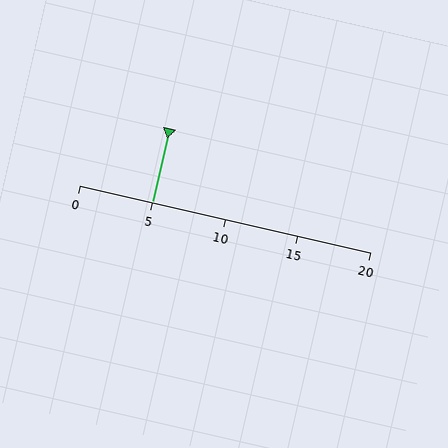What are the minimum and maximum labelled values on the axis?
The axis runs from 0 to 20.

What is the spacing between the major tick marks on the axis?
The major ticks are spaced 5 apart.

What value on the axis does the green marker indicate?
The marker indicates approximately 5.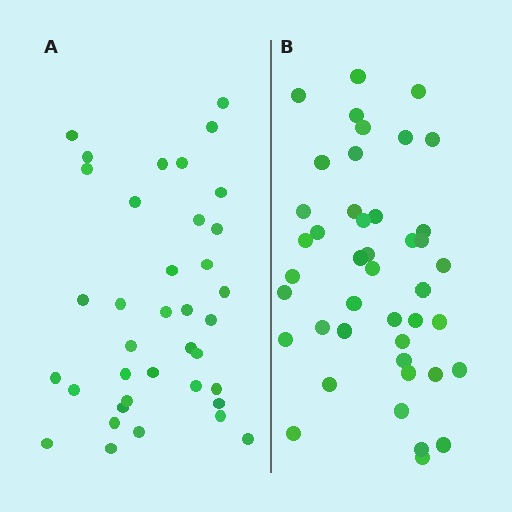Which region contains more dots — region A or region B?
Region B (the right region) has more dots.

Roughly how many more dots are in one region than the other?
Region B has about 6 more dots than region A.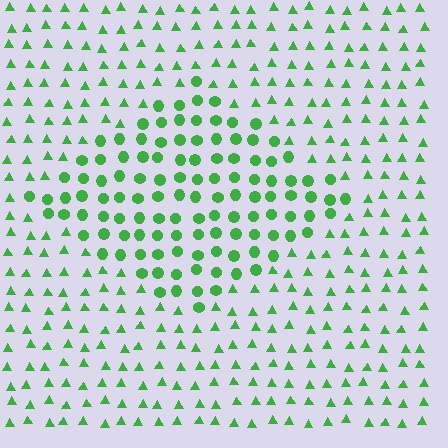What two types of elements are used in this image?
The image uses circles inside the diamond region and triangles outside it.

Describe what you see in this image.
The image is filled with small green elements arranged in a uniform grid. A diamond-shaped region contains circles, while the surrounding area contains triangles. The boundary is defined purely by the change in element shape.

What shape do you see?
I see a diamond.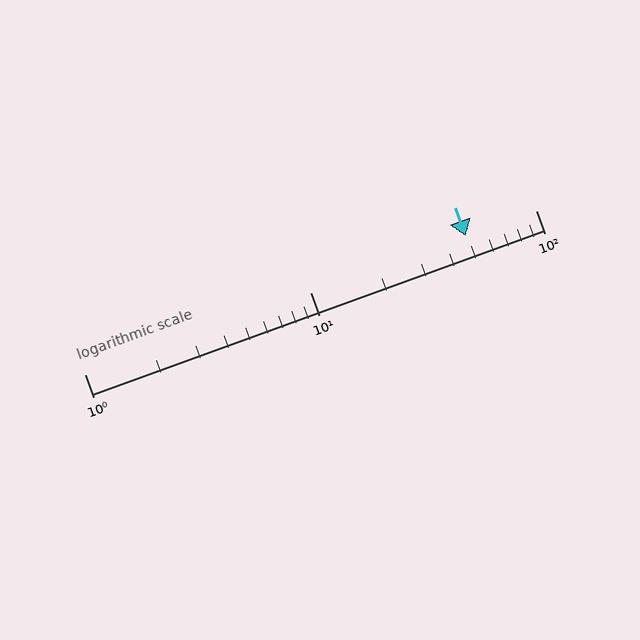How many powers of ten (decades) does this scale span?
The scale spans 2 decades, from 1 to 100.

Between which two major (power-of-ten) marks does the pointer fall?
The pointer is between 10 and 100.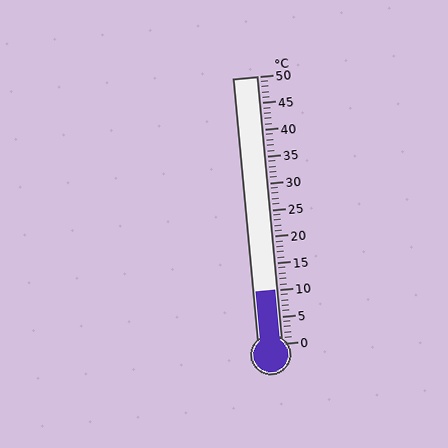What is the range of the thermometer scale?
The thermometer scale ranges from 0°C to 50°C.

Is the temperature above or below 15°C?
The temperature is below 15°C.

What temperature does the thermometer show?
The thermometer shows approximately 10°C.